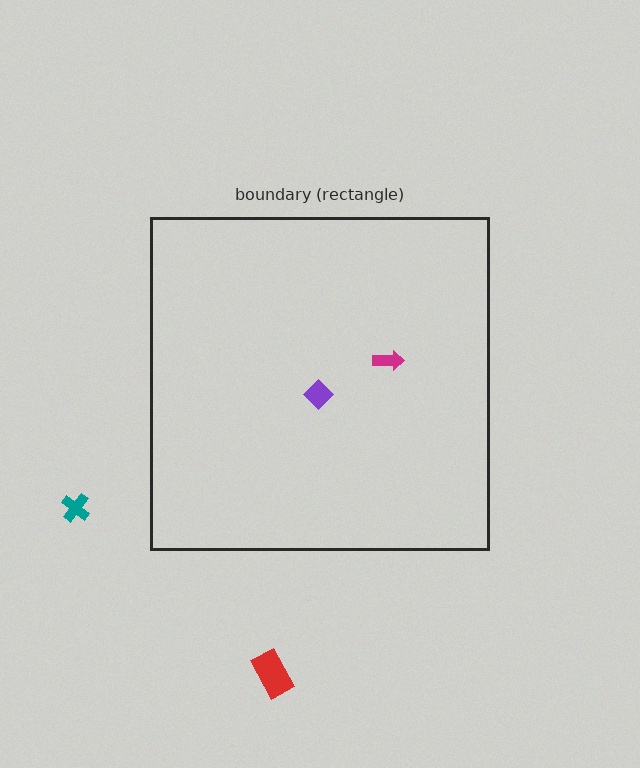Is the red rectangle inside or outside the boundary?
Outside.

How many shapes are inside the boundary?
2 inside, 2 outside.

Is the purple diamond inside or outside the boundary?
Inside.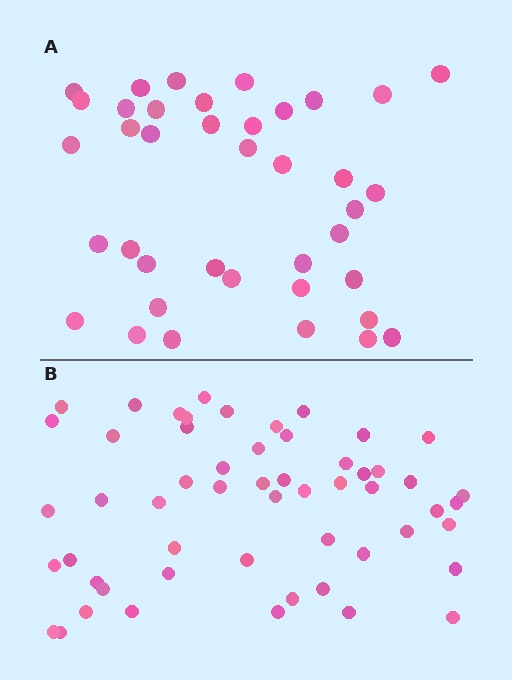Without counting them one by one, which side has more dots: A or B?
Region B (the bottom region) has more dots.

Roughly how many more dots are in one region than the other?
Region B has approximately 15 more dots than region A.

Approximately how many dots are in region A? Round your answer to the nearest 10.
About 40 dots. (The exact count is 39, which rounds to 40.)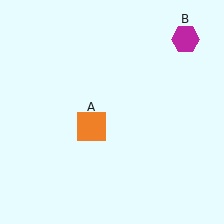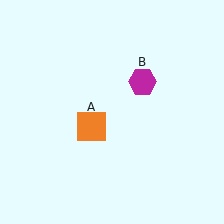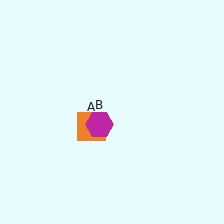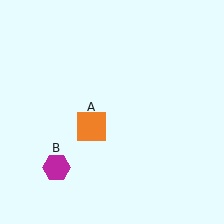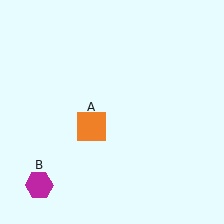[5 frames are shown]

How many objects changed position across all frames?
1 object changed position: magenta hexagon (object B).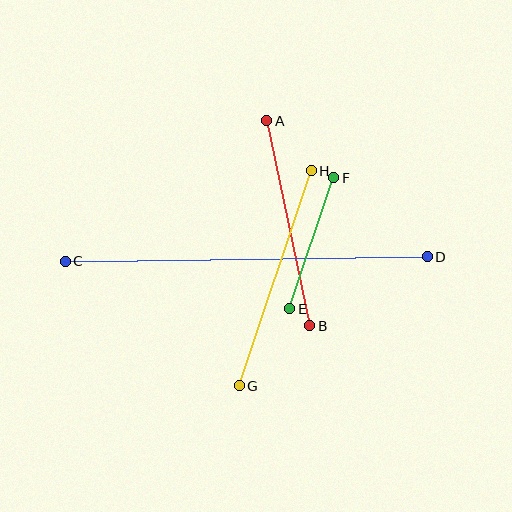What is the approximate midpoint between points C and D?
The midpoint is at approximately (246, 259) pixels.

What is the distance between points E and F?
The distance is approximately 138 pixels.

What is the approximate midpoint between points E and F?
The midpoint is at approximately (312, 243) pixels.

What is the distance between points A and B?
The distance is approximately 209 pixels.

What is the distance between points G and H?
The distance is approximately 227 pixels.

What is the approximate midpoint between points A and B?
The midpoint is at approximately (288, 223) pixels.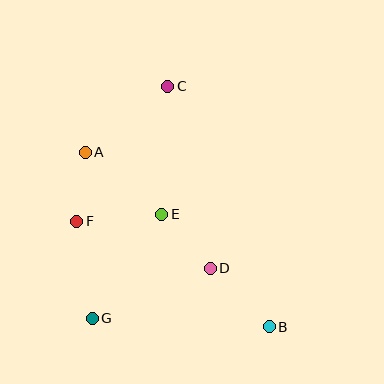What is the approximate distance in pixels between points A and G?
The distance between A and G is approximately 166 pixels.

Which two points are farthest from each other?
Points B and C are farthest from each other.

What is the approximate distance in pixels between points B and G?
The distance between B and G is approximately 178 pixels.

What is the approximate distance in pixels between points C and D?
The distance between C and D is approximately 187 pixels.